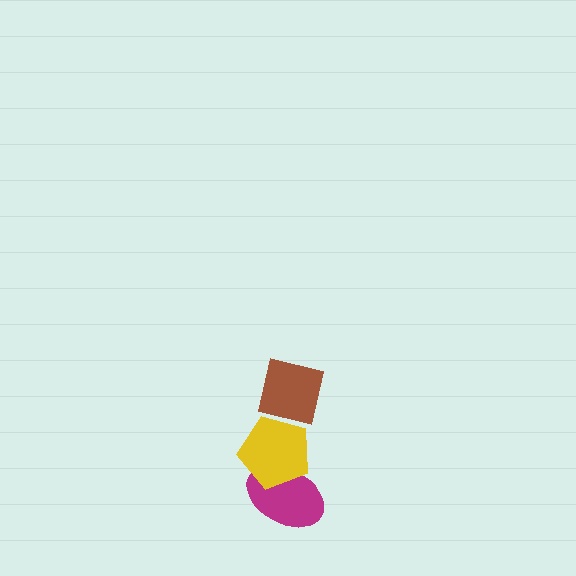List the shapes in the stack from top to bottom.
From top to bottom: the brown square, the yellow pentagon, the magenta ellipse.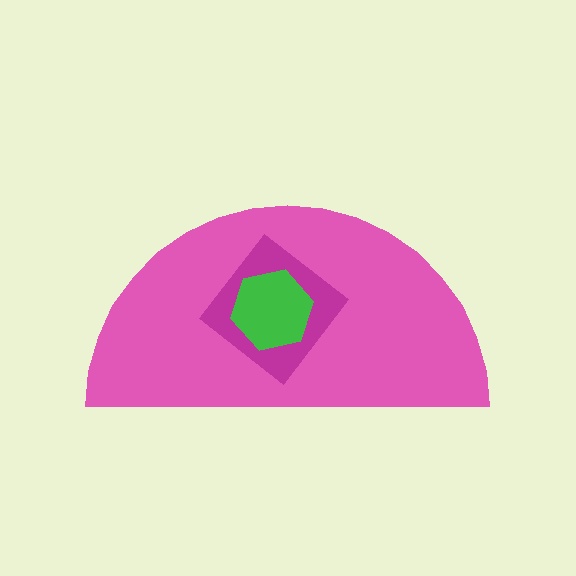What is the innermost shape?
The green hexagon.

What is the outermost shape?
The pink semicircle.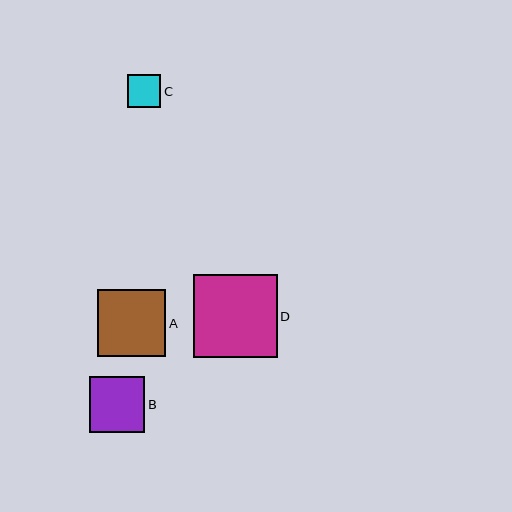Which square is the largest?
Square D is the largest with a size of approximately 84 pixels.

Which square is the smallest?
Square C is the smallest with a size of approximately 33 pixels.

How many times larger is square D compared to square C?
Square D is approximately 2.5 times the size of square C.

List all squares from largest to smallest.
From largest to smallest: D, A, B, C.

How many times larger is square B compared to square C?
Square B is approximately 1.7 times the size of square C.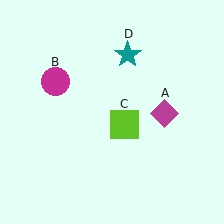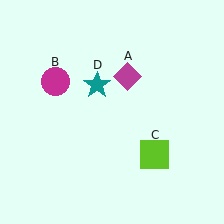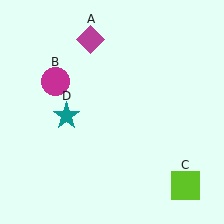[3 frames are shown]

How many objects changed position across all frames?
3 objects changed position: magenta diamond (object A), lime square (object C), teal star (object D).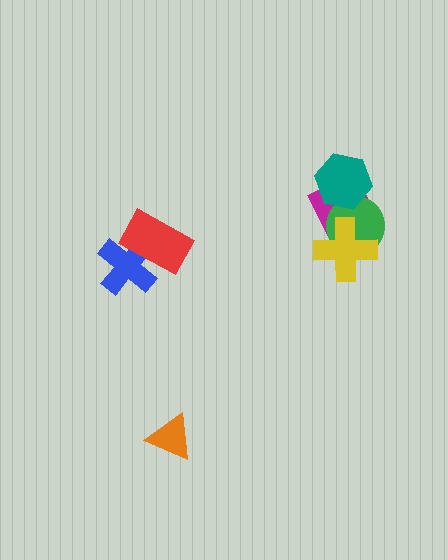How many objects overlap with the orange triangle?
0 objects overlap with the orange triangle.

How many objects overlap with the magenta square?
3 objects overlap with the magenta square.